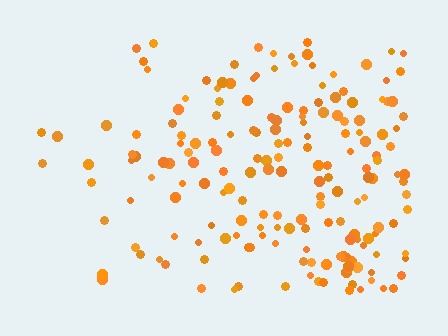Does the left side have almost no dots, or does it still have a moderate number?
Still a moderate number, just noticeably fewer than the right.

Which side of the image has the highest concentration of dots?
The right.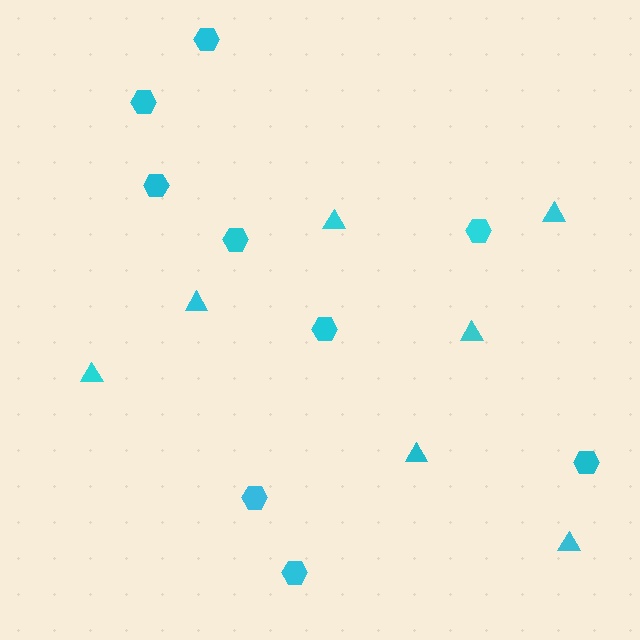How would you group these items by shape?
There are 2 groups: one group of hexagons (9) and one group of triangles (7).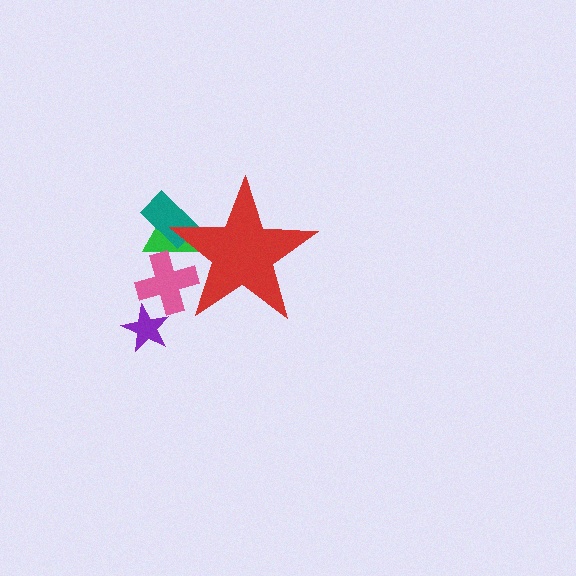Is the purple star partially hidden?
No, the purple star is fully visible.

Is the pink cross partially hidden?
Yes, the pink cross is partially hidden behind the red star.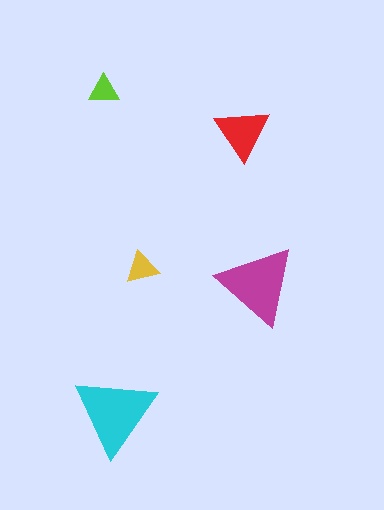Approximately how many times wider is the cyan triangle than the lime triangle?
About 2.5 times wider.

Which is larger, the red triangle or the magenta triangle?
The magenta one.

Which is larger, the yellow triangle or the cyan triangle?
The cyan one.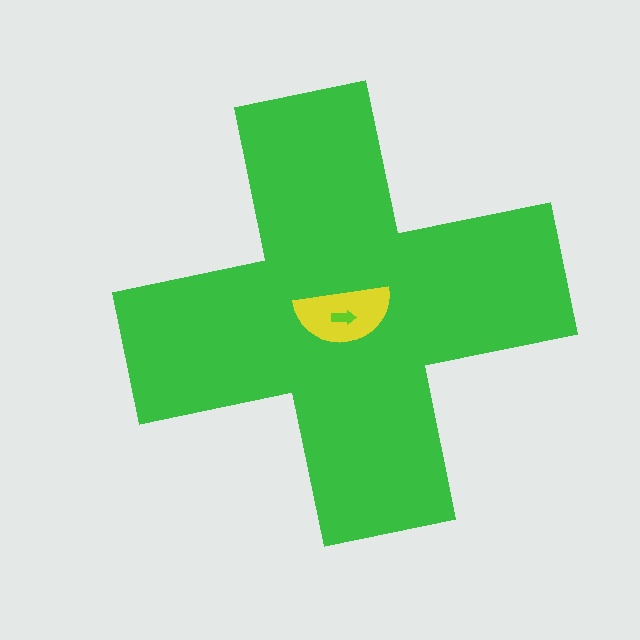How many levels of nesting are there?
3.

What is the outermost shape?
The green cross.